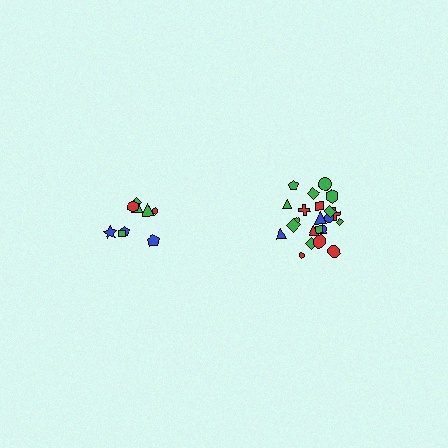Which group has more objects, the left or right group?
The right group.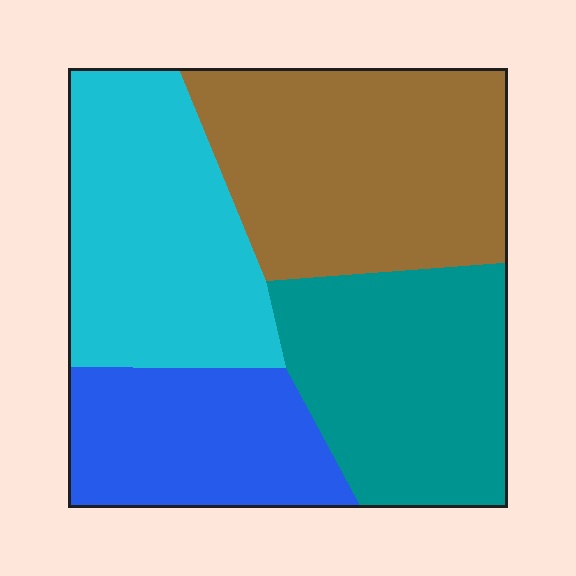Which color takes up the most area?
Brown, at roughly 30%.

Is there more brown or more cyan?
Brown.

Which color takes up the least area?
Blue, at roughly 20%.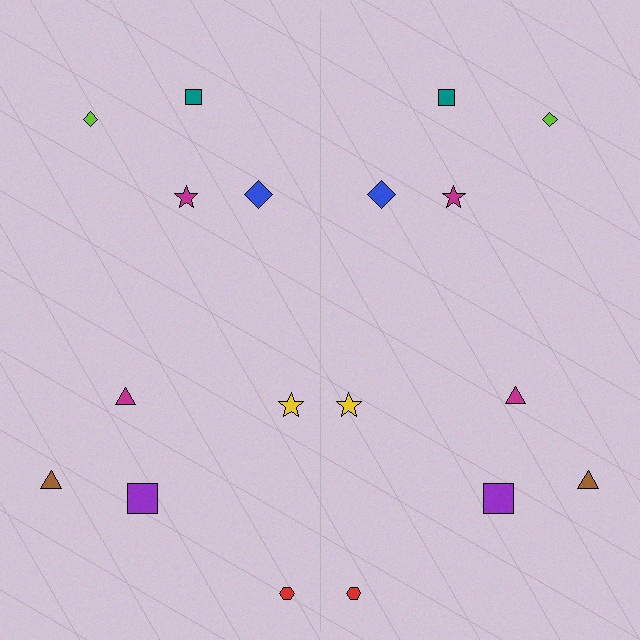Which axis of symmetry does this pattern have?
The pattern has a vertical axis of symmetry running through the center of the image.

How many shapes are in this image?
There are 18 shapes in this image.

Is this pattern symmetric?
Yes, this pattern has bilateral (reflection) symmetry.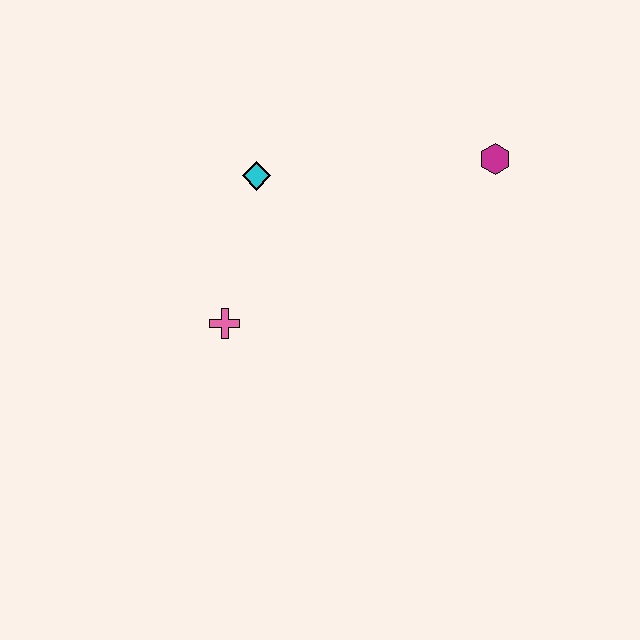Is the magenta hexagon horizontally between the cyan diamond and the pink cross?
No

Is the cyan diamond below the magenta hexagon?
Yes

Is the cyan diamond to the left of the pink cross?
No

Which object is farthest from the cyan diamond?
The magenta hexagon is farthest from the cyan diamond.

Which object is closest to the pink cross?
The cyan diamond is closest to the pink cross.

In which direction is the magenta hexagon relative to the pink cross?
The magenta hexagon is to the right of the pink cross.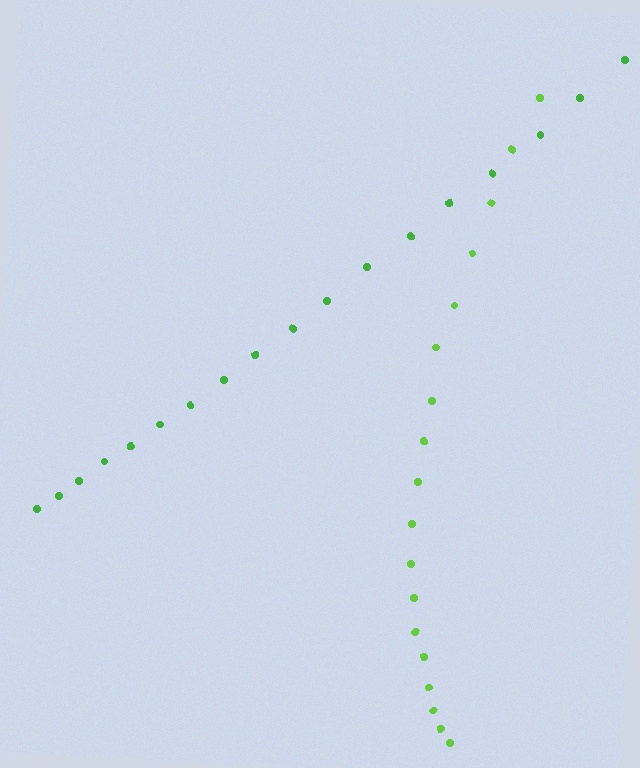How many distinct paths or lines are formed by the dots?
There are 2 distinct paths.